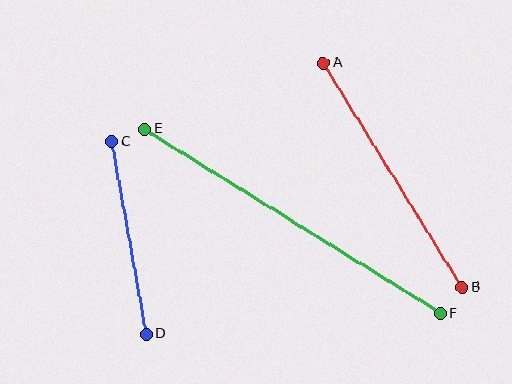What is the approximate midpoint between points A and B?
The midpoint is at approximately (393, 175) pixels.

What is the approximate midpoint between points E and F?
The midpoint is at approximately (293, 221) pixels.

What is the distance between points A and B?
The distance is approximately 263 pixels.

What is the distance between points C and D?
The distance is approximately 195 pixels.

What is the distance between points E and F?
The distance is approximately 349 pixels.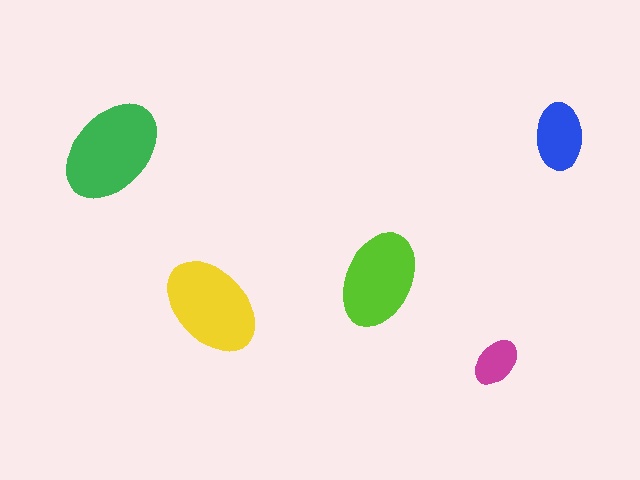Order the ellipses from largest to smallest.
the green one, the yellow one, the lime one, the blue one, the magenta one.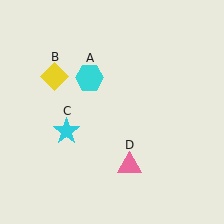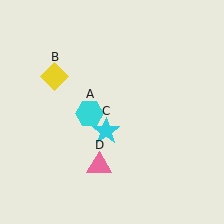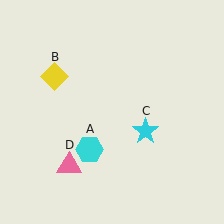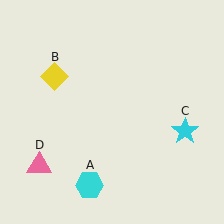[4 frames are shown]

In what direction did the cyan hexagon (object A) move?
The cyan hexagon (object A) moved down.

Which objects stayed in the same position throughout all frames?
Yellow diamond (object B) remained stationary.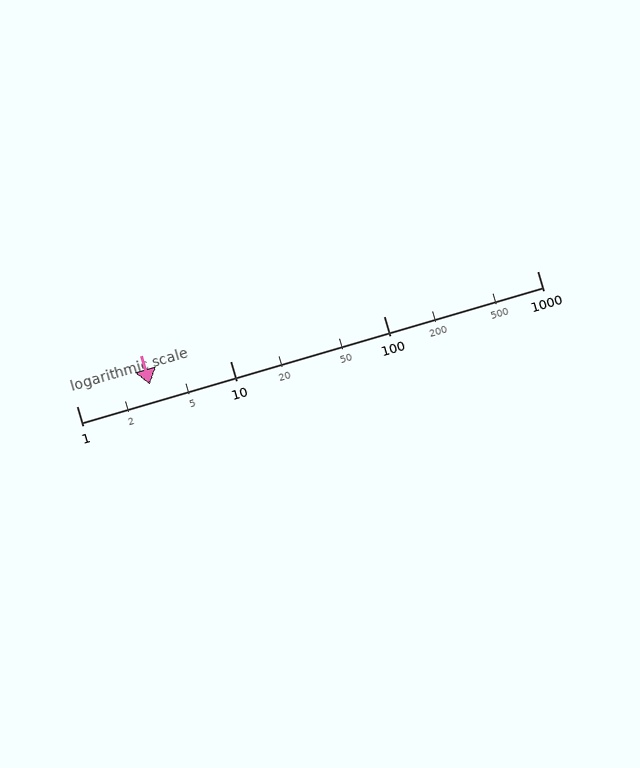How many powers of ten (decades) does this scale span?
The scale spans 3 decades, from 1 to 1000.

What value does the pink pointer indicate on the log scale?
The pointer indicates approximately 3.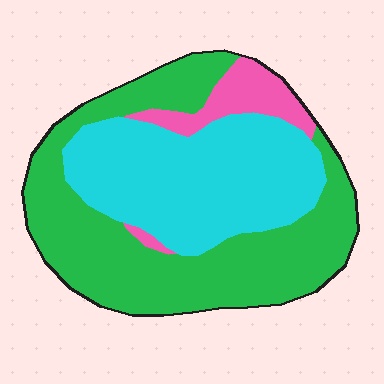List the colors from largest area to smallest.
From largest to smallest: green, cyan, pink.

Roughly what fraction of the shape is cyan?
Cyan takes up about two fifths (2/5) of the shape.